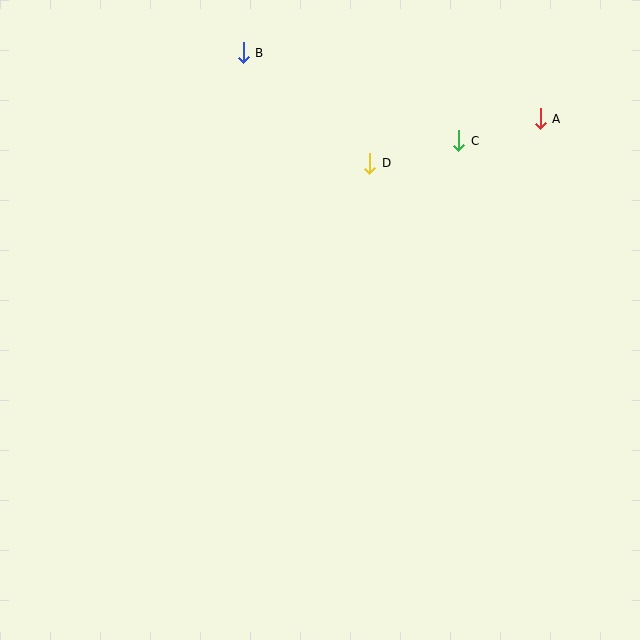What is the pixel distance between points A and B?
The distance between A and B is 304 pixels.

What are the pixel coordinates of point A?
Point A is at (540, 119).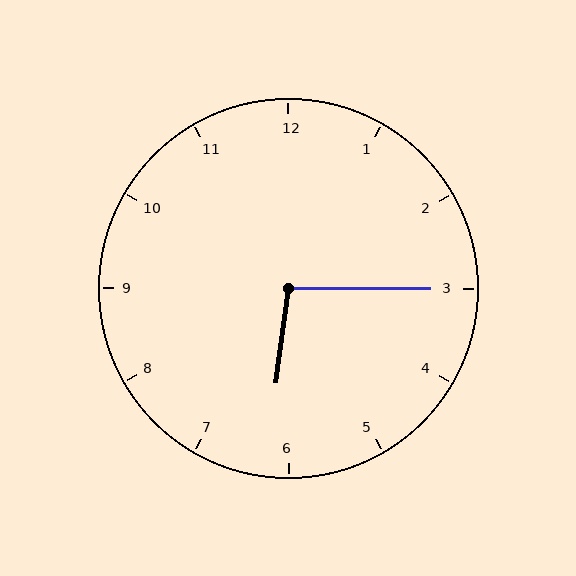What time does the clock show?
6:15.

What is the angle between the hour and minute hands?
Approximately 98 degrees.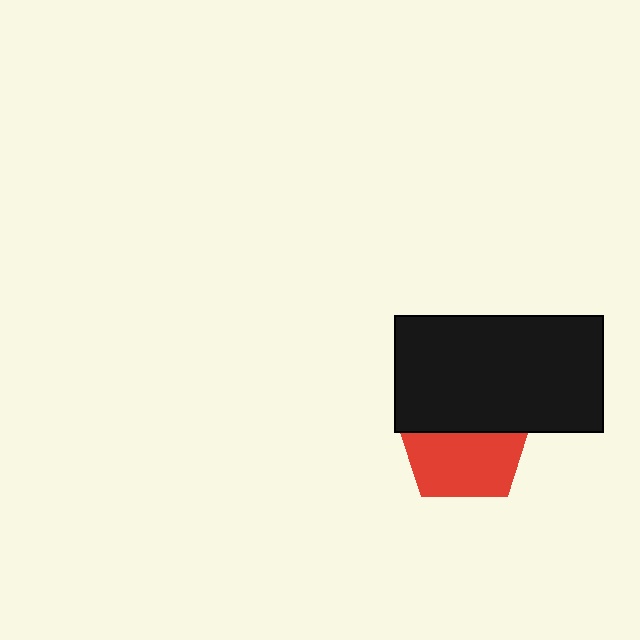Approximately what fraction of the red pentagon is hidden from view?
Roughly 47% of the red pentagon is hidden behind the black rectangle.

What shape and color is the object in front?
The object in front is a black rectangle.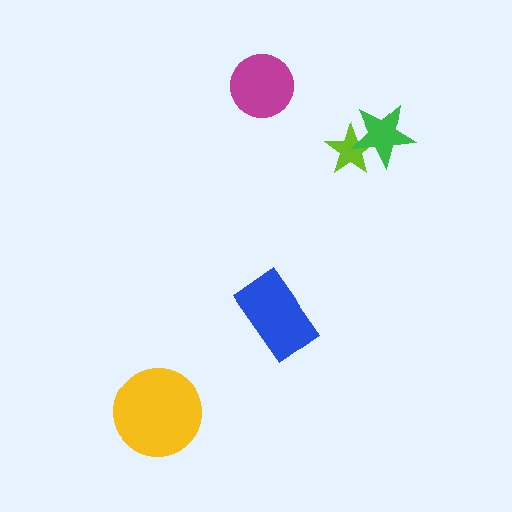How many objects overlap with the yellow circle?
0 objects overlap with the yellow circle.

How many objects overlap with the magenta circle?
0 objects overlap with the magenta circle.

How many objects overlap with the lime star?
1 object overlaps with the lime star.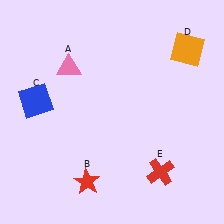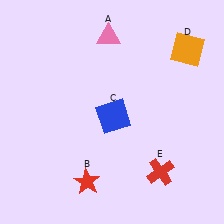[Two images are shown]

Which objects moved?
The objects that moved are: the pink triangle (A), the blue square (C).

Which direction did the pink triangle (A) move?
The pink triangle (A) moved right.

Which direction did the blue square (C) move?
The blue square (C) moved right.